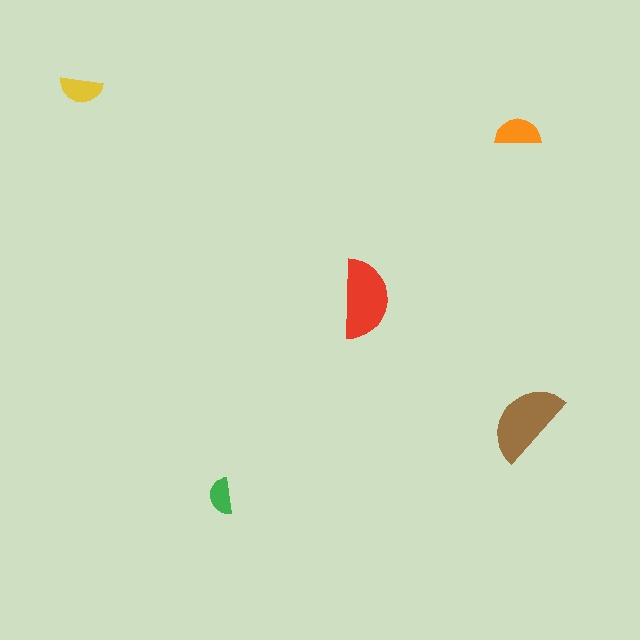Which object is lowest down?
The green semicircle is bottommost.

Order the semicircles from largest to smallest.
the brown one, the red one, the orange one, the yellow one, the green one.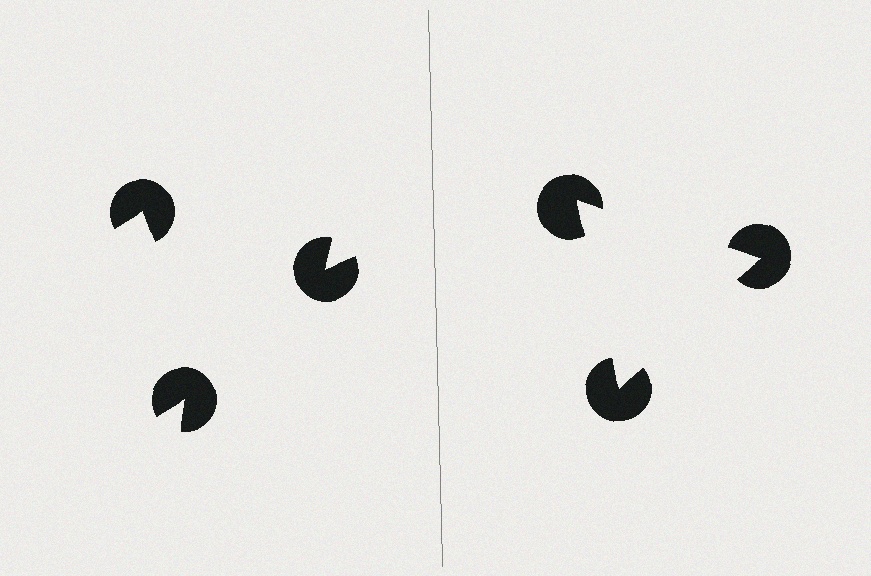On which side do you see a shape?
An illusory triangle appears on the right side. On the left side the wedge cuts are rotated, so no coherent shape forms.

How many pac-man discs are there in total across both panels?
6 — 3 on each side.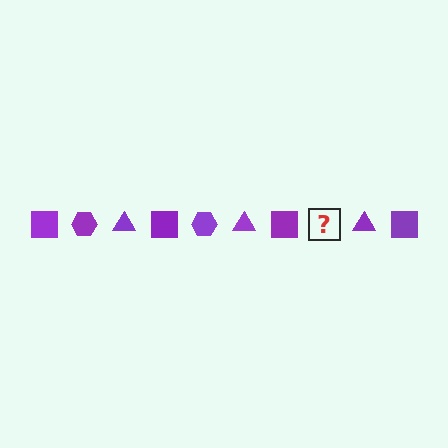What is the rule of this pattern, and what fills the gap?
The rule is that the pattern cycles through square, hexagon, triangle shapes in purple. The gap should be filled with a purple hexagon.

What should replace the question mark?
The question mark should be replaced with a purple hexagon.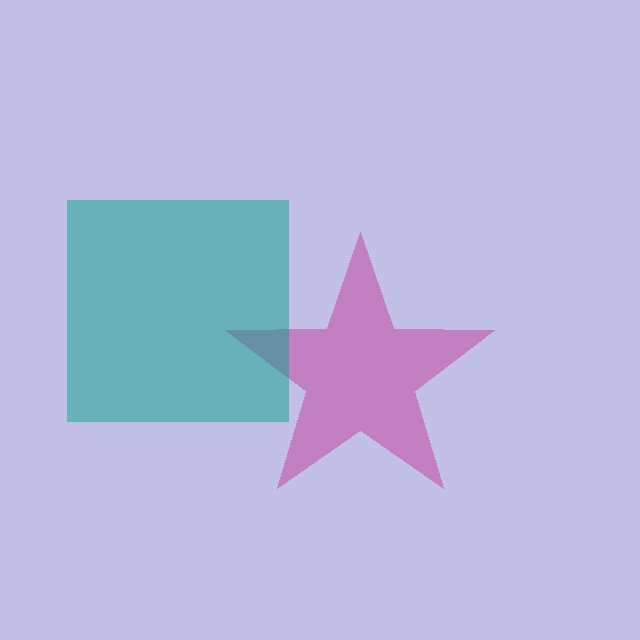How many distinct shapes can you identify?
There are 2 distinct shapes: a magenta star, a teal square.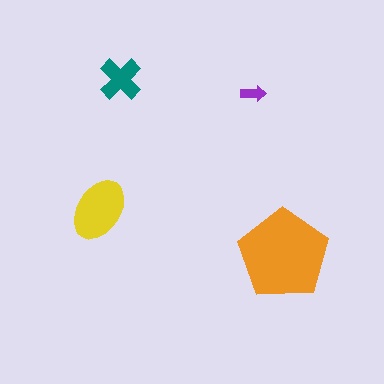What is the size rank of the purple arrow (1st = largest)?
4th.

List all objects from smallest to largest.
The purple arrow, the teal cross, the yellow ellipse, the orange pentagon.